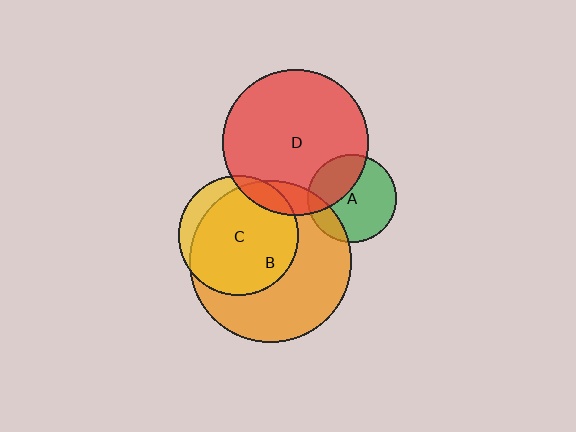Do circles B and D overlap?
Yes.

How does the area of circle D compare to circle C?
Approximately 1.5 times.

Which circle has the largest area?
Circle B (orange).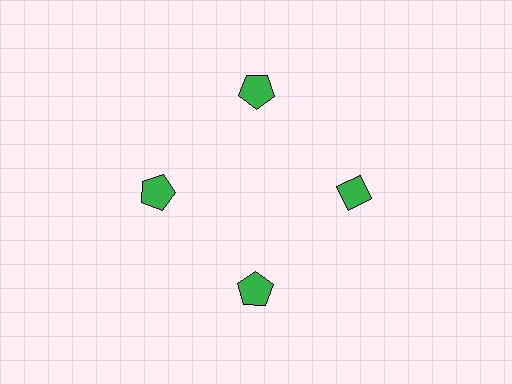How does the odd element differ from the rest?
It has a different shape: diamond instead of pentagon.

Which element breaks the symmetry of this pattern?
The green diamond at roughly the 3 o'clock position breaks the symmetry. All other shapes are green pentagons.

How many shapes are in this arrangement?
There are 4 shapes arranged in a ring pattern.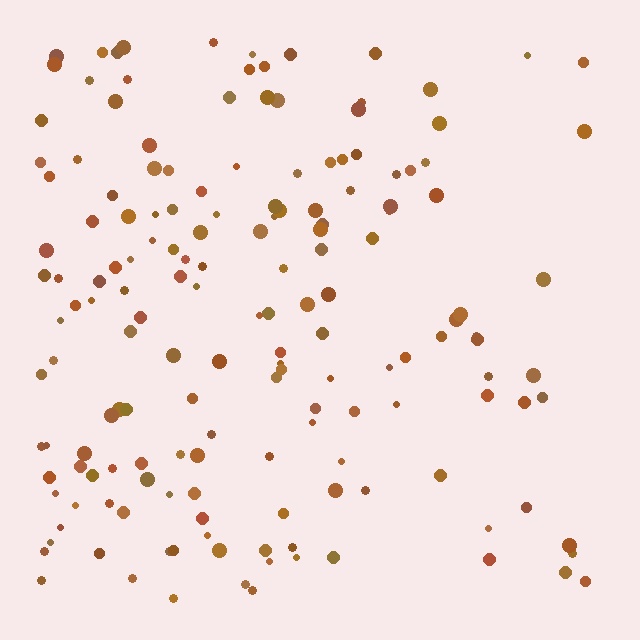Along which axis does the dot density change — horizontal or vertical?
Horizontal.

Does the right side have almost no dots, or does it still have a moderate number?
Still a moderate number, just noticeably fewer than the left.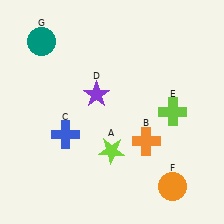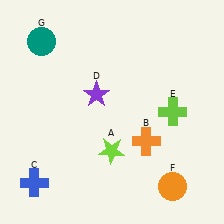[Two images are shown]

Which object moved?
The blue cross (C) moved down.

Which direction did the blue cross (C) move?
The blue cross (C) moved down.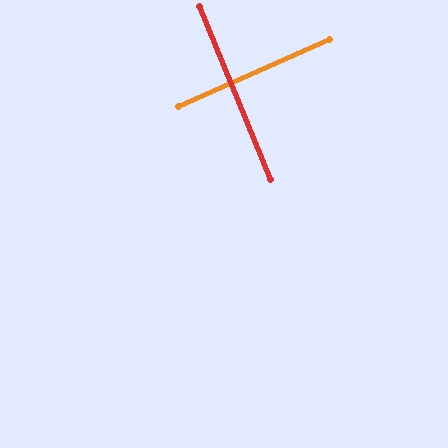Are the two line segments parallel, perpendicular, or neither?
Perpendicular — they meet at approximately 89°.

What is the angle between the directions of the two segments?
Approximately 89 degrees.